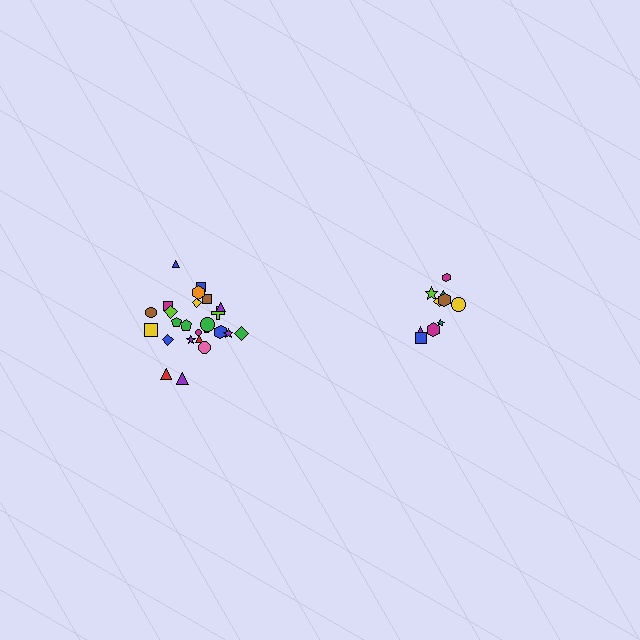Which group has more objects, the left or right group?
The left group.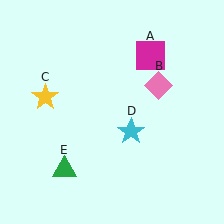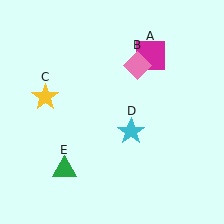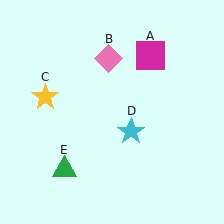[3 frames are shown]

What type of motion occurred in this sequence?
The pink diamond (object B) rotated counterclockwise around the center of the scene.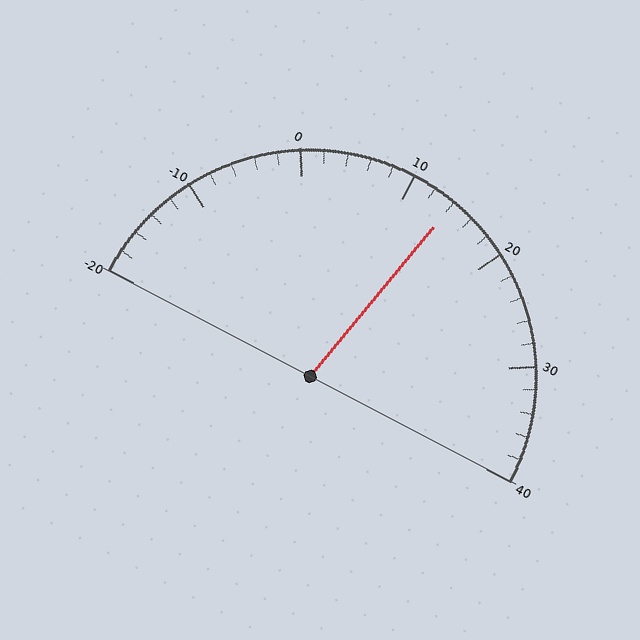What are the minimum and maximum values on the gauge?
The gauge ranges from -20 to 40.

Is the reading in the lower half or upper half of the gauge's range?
The reading is in the upper half of the range (-20 to 40).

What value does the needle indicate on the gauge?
The needle indicates approximately 14.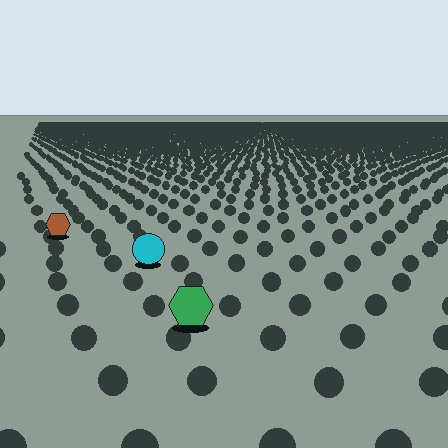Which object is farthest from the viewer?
The brown hexagon is farthest from the viewer. It appears smaller and the ground texture around it is denser.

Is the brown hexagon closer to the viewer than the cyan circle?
No. The cyan circle is closer — you can tell from the texture gradient: the ground texture is coarser near it.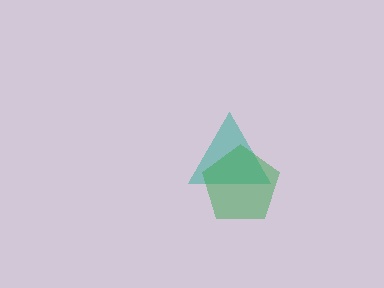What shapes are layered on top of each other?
The layered shapes are: a teal triangle, a green pentagon.